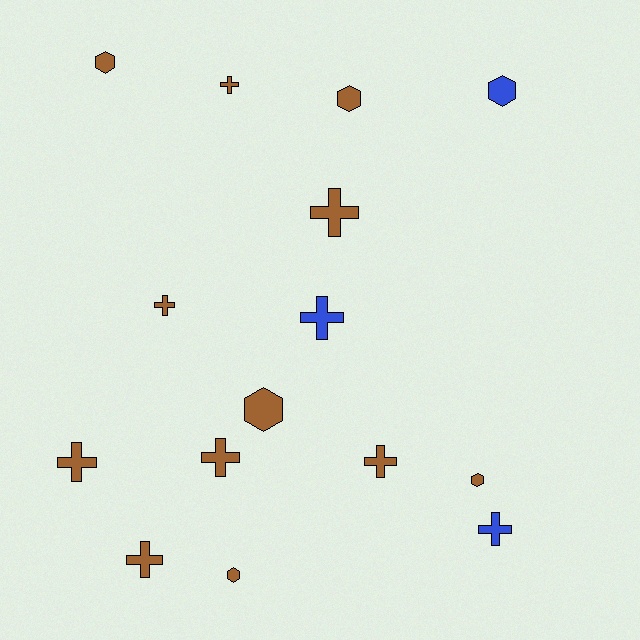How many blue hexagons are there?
There is 1 blue hexagon.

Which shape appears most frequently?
Cross, with 9 objects.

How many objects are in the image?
There are 15 objects.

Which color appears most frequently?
Brown, with 12 objects.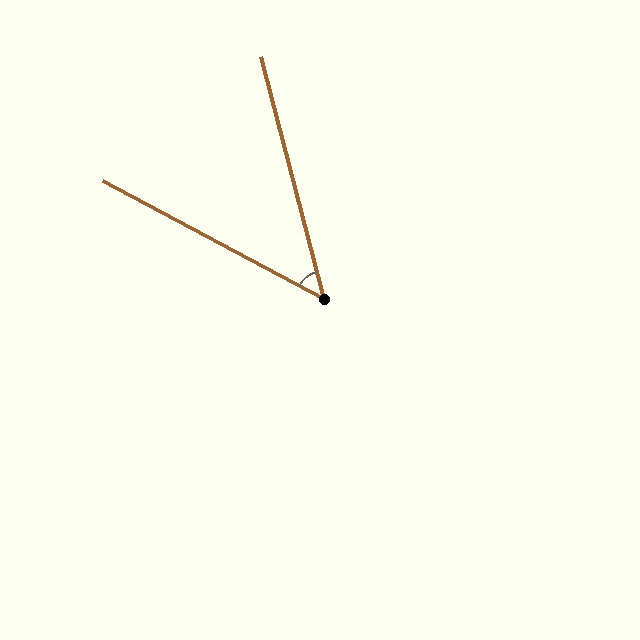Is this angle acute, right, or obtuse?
It is acute.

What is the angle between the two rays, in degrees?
Approximately 47 degrees.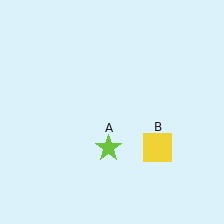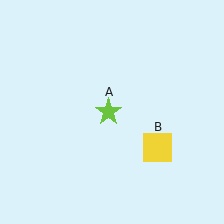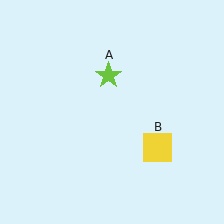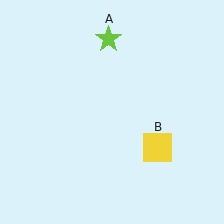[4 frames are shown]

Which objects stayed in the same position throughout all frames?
Yellow square (object B) remained stationary.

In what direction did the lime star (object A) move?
The lime star (object A) moved up.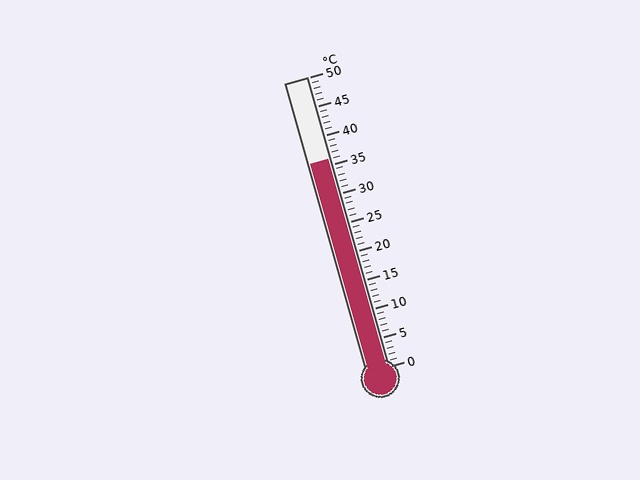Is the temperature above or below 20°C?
The temperature is above 20°C.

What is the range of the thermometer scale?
The thermometer scale ranges from 0°C to 50°C.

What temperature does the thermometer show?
The thermometer shows approximately 36°C.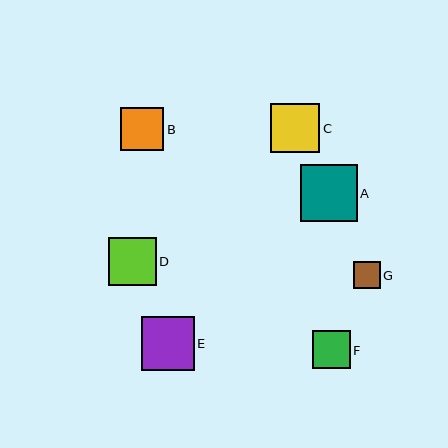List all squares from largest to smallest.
From largest to smallest: A, E, C, D, B, F, G.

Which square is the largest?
Square A is the largest with a size of approximately 57 pixels.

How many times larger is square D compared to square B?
Square D is approximately 1.1 times the size of square B.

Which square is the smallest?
Square G is the smallest with a size of approximately 27 pixels.